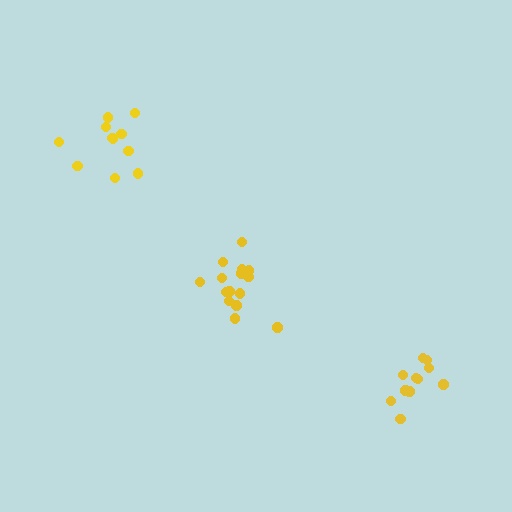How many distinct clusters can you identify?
There are 3 distinct clusters.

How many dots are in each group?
Group 1: 11 dots, Group 2: 16 dots, Group 3: 11 dots (38 total).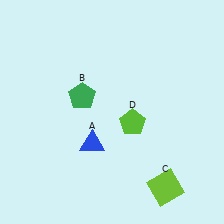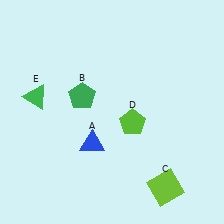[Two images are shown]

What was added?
A green triangle (E) was added in Image 2.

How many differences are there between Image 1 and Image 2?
There is 1 difference between the two images.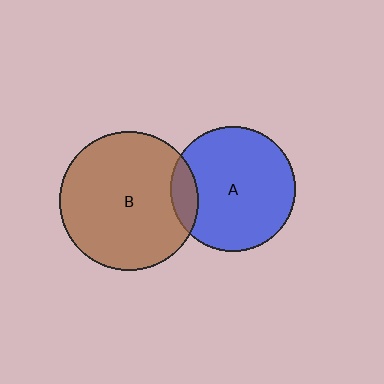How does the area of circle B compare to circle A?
Approximately 1.2 times.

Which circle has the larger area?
Circle B (brown).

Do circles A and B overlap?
Yes.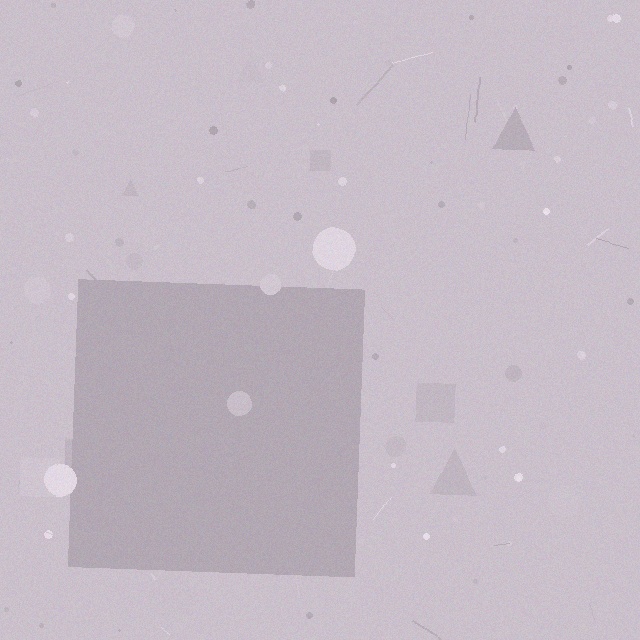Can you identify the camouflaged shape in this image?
The camouflaged shape is a square.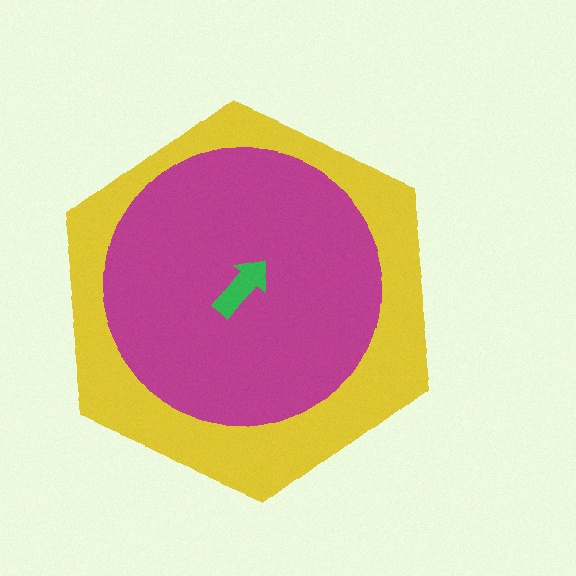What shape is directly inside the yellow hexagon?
The magenta circle.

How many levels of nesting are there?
3.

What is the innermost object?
The green arrow.